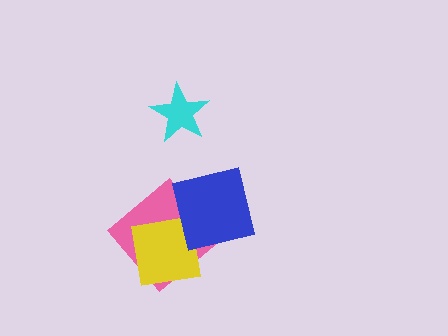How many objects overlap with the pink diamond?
2 objects overlap with the pink diamond.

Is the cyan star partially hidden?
No, no other shape covers it.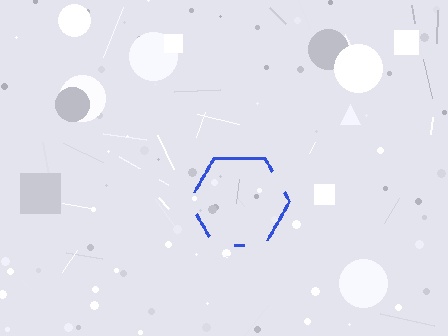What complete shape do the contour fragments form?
The contour fragments form a hexagon.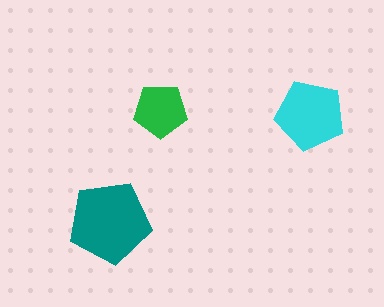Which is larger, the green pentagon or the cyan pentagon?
The cyan one.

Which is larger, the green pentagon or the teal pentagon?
The teal one.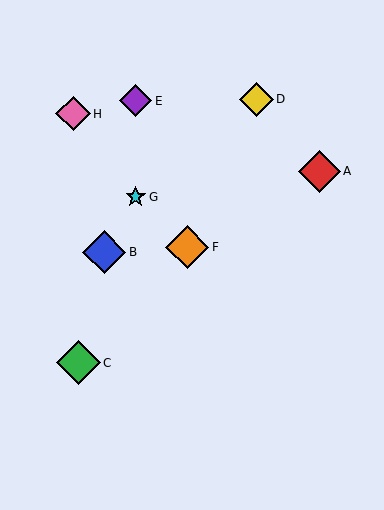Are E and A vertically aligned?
No, E is at x≈136 and A is at x≈319.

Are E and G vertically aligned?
Yes, both are at x≈136.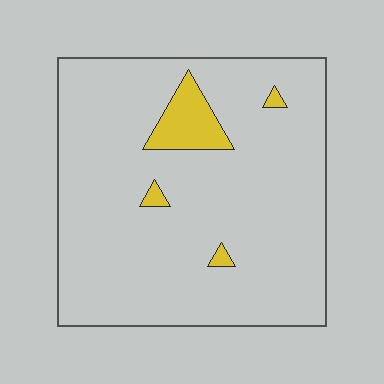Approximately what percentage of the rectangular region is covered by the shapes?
Approximately 5%.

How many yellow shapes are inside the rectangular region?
4.